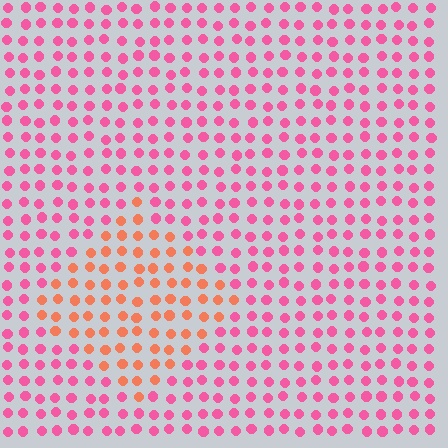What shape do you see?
I see a diamond.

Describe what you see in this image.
The image is filled with small pink elements in a uniform arrangement. A diamond-shaped region is visible where the elements are tinted to a slightly different hue, forming a subtle color boundary.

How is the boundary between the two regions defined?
The boundary is defined purely by a slight shift in hue (about 42 degrees). Spacing, size, and orientation are identical on both sides.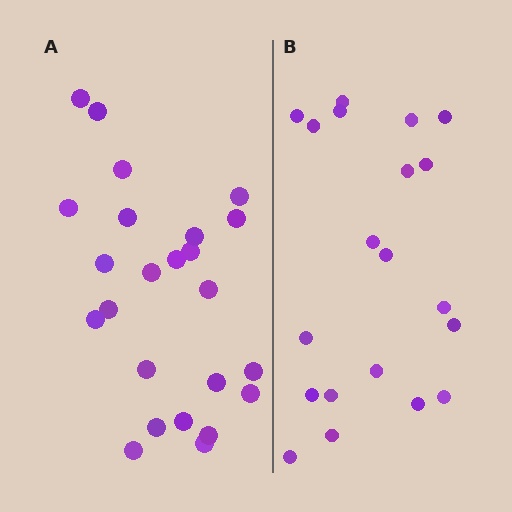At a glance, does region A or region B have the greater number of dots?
Region A (the left region) has more dots.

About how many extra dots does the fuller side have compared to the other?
Region A has about 4 more dots than region B.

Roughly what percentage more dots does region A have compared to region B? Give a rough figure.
About 20% more.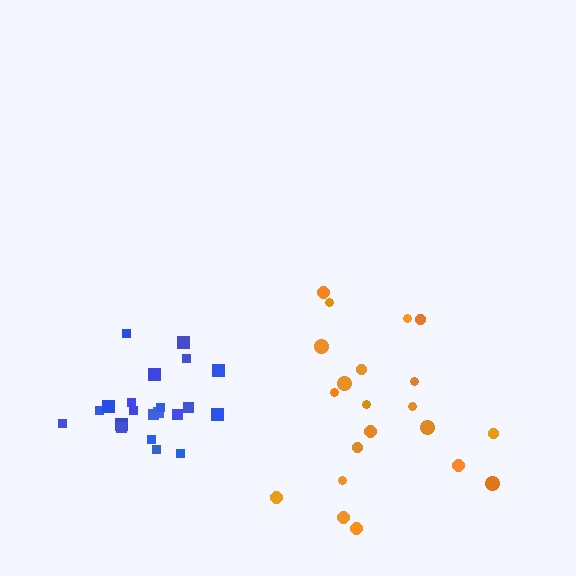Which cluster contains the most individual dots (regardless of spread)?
Orange (21).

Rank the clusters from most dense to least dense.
blue, orange.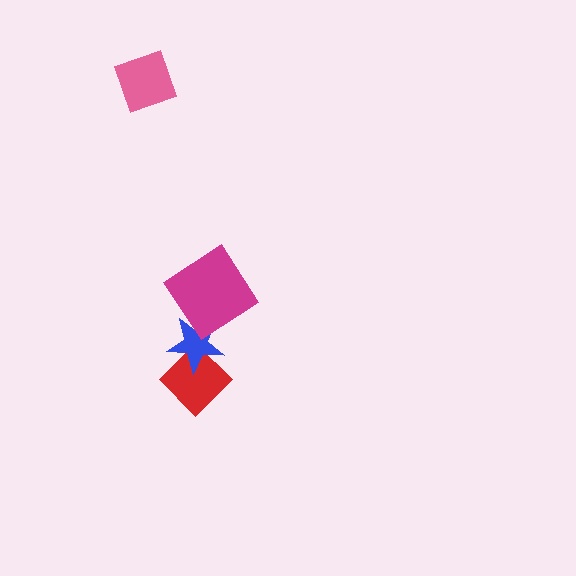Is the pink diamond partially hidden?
No, no other shape covers it.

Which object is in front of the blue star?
The magenta diamond is in front of the blue star.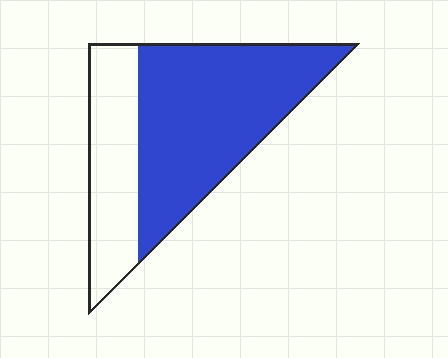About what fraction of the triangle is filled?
About two thirds (2/3).